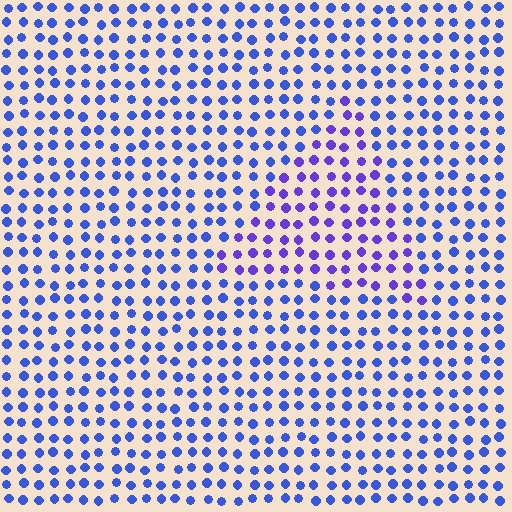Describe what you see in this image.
The image is filled with small blue elements in a uniform arrangement. A triangle-shaped region is visible where the elements are tinted to a slightly different hue, forming a subtle color boundary.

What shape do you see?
I see a triangle.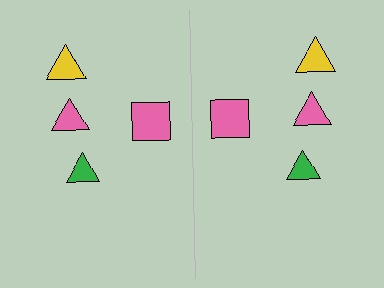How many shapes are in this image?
There are 8 shapes in this image.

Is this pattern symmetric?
Yes, this pattern has bilateral (reflection) symmetry.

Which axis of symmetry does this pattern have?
The pattern has a vertical axis of symmetry running through the center of the image.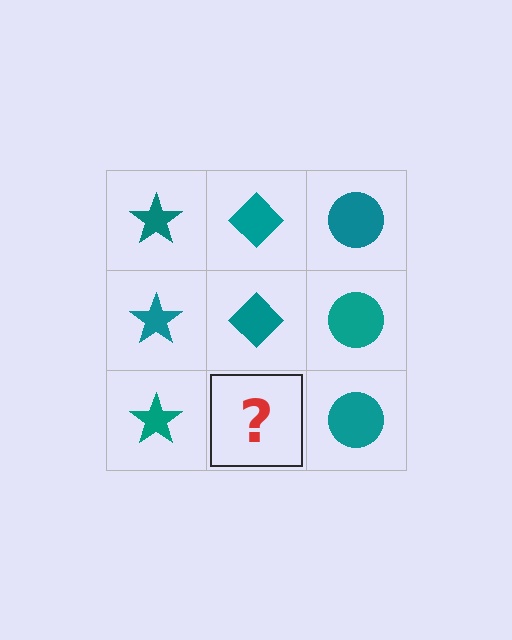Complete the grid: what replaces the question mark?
The question mark should be replaced with a teal diamond.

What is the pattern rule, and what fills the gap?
The rule is that each column has a consistent shape. The gap should be filled with a teal diamond.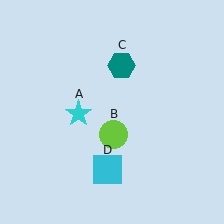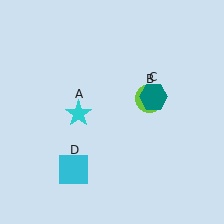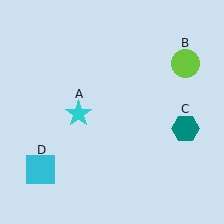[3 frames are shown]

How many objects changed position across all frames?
3 objects changed position: lime circle (object B), teal hexagon (object C), cyan square (object D).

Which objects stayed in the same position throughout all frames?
Cyan star (object A) remained stationary.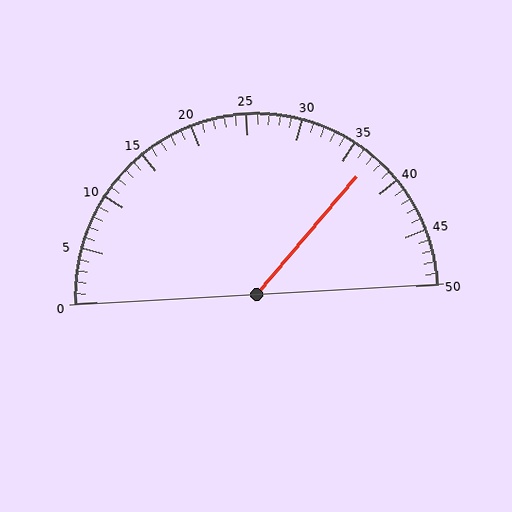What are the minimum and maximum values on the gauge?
The gauge ranges from 0 to 50.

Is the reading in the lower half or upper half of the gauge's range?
The reading is in the upper half of the range (0 to 50).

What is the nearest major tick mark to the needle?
The nearest major tick mark is 35.